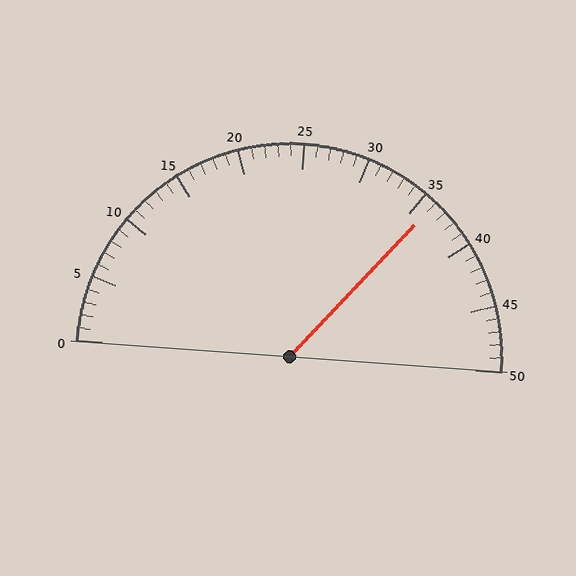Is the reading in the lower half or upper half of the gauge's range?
The reading is in the upper half of the range (0 to 50).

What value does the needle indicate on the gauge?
The needle indicates approximately 36.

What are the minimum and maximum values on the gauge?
The gauge ranges from 0 to 50.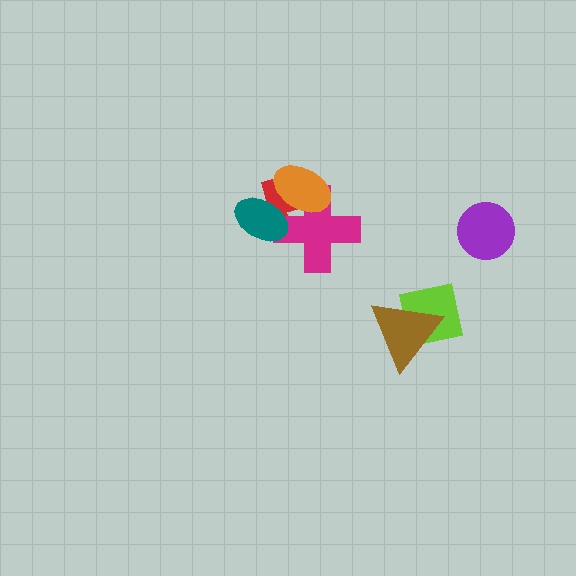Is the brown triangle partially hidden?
No, no other shape covers it.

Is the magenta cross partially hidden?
Yes, it is partially covered by another shape.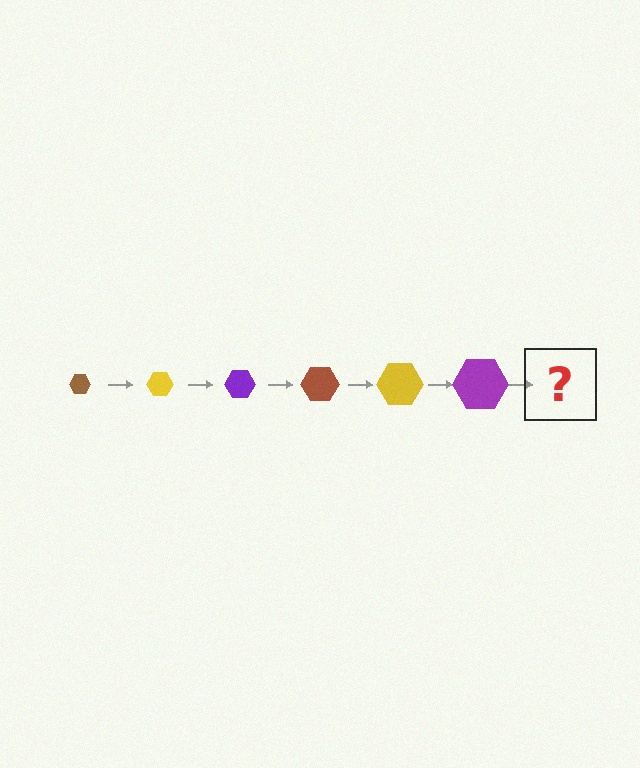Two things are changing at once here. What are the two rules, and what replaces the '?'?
The two rules are that the hexagon grows larger each step and the color cycles through brown, yellow, and purple. The '?' should be a brown hexagon, larger than the previous one.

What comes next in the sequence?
The next element should be a brown hexagon, larger than the previous one.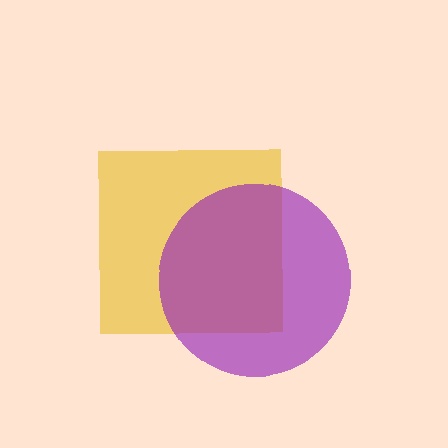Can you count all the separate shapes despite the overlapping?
Yes, there are 2 separate shapes.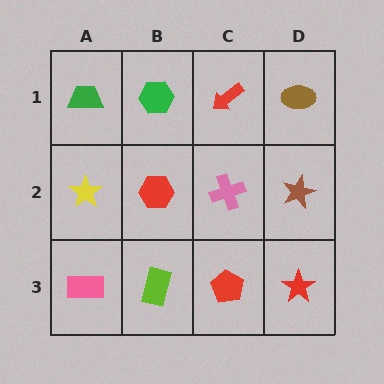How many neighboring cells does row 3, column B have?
3.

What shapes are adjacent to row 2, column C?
A red arrow (row 1, column C), a red pentagon (row 3, column C), a red hexagon (row 2, column B), a brown star (row 2, column D).